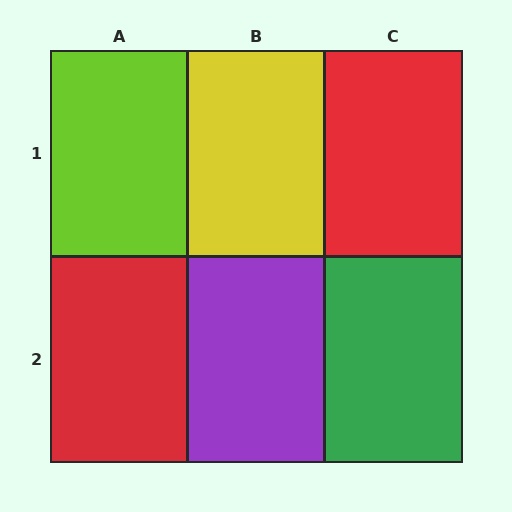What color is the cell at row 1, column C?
Red.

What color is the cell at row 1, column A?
Lime.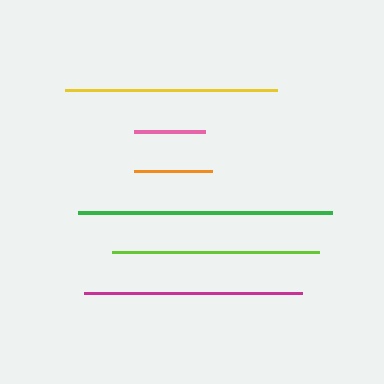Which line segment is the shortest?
The pink line is the shortest at approximately 70 pixels.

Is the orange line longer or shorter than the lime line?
The lime line is longer than the orange line.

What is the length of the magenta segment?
The magenta segment is approximately 218 pixels long.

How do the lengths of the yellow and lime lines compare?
The yellow and lime lines are approximately the same length.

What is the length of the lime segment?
The lime segment is approximately 207 pixels long.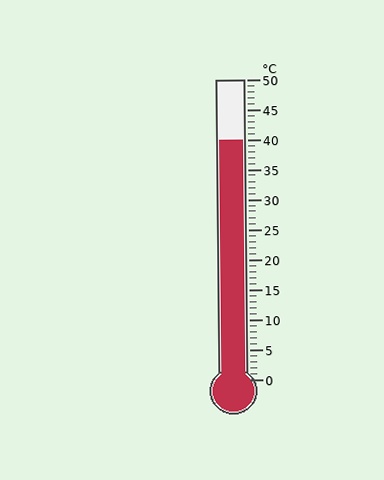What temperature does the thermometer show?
The thermometer shows approximately 40°C.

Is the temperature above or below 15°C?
The temperature is above 15°C.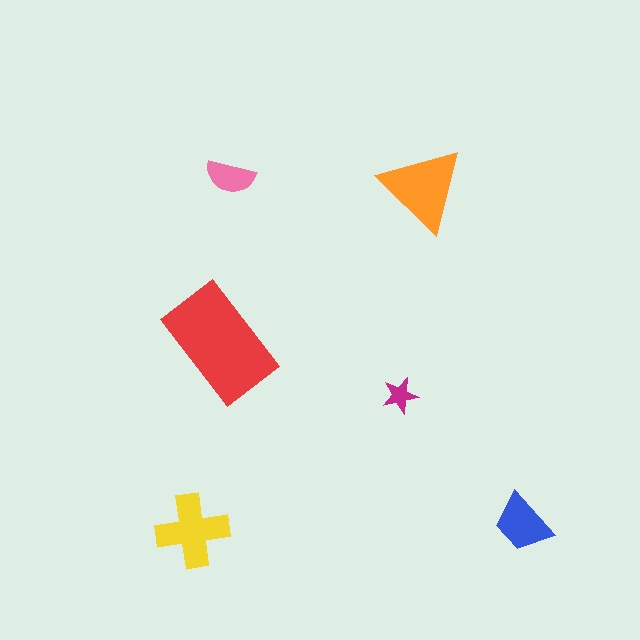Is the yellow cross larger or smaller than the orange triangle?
Smaller.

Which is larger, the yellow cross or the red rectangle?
The red rectangle.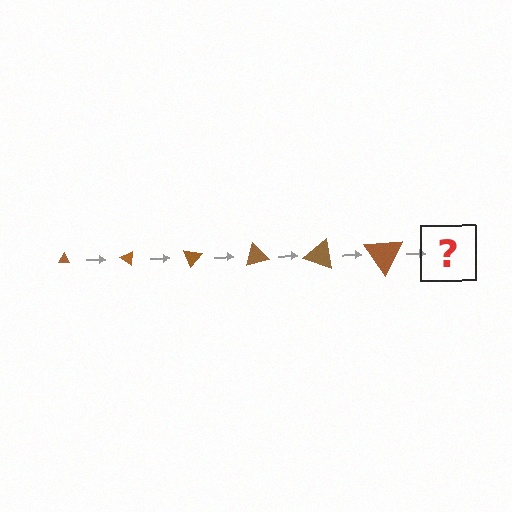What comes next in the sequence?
The next element should be a triangle, larger than the previous one and rotated 210 degrees from the start.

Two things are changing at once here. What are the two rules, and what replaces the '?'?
The two rules are that the triangle grows larger each step and it rotates 35 degrees each step. The '?' should be a triangle, larger than the previous one and rotated 210 degrees from the start.